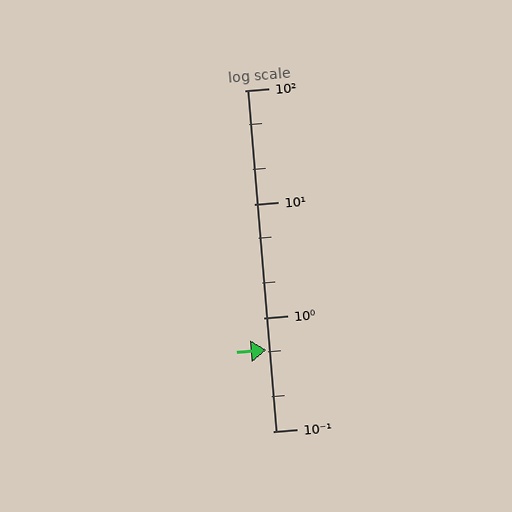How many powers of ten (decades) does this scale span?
The scale spans 3 decades, from 0.1 to 100.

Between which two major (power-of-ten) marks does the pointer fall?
The pointer is between 0.1 and 1.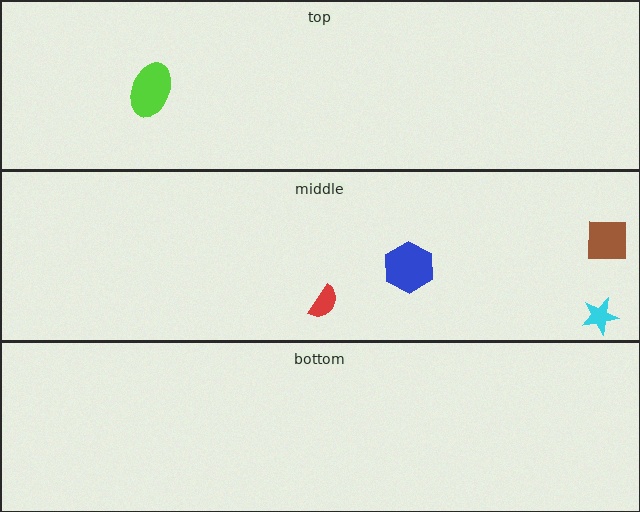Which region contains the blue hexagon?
The middle region.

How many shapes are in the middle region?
4.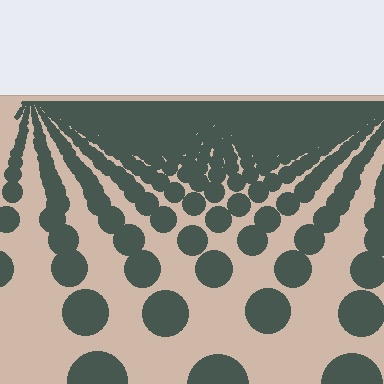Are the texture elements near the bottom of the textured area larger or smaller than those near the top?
Larger. Near the bottom, elements are closer to the viewer and appear at a bigger on-screen size.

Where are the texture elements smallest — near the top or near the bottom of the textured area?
Near the top.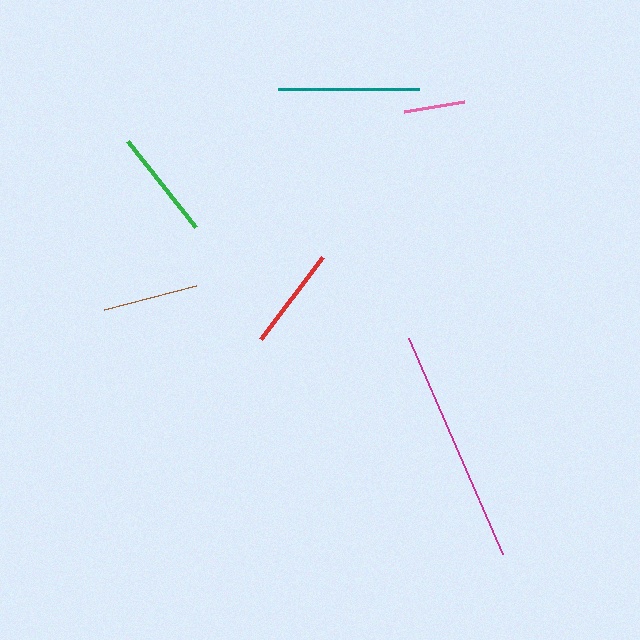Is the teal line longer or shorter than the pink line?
The teal line is longer than the pink line.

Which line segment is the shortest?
The pink line is the shortest at approximately 61 pixels.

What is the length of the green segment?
The green segment is approximately 110 pixels long.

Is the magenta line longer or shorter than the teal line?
The magenta line is longer than the teal line.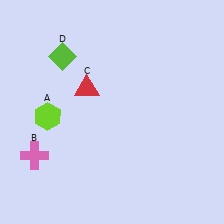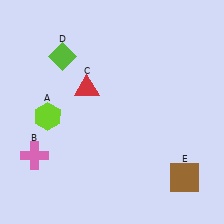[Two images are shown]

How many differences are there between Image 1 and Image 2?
There is 1 difference between the two images.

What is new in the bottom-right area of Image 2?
A brown square (E) was added in the bottom-right area of Image 2.